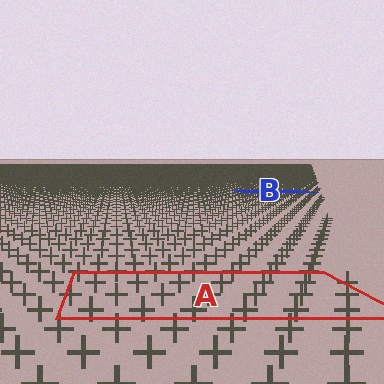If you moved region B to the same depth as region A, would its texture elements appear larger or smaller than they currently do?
They would appear larger. At a closer depth, the same texture elements are projected at a bigger on-screen size.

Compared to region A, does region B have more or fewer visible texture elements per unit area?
Region B has more texture elements per unit area — they are packed more densely because it is farther away.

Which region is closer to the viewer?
Region A is closer. The texture elements there are larger and more spread out.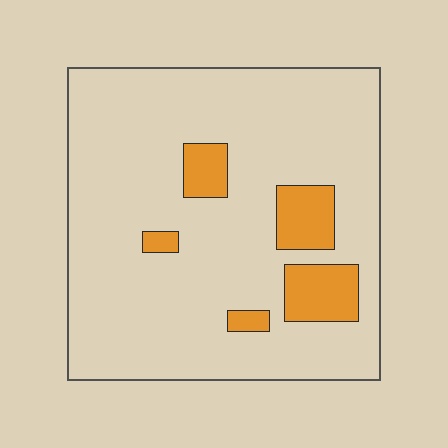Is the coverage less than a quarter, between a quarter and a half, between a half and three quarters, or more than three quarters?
Less than a quarter.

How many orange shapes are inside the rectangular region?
5.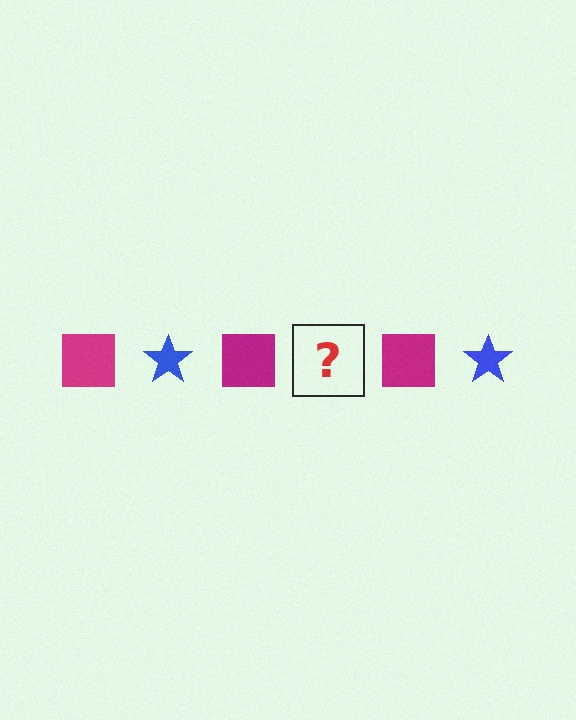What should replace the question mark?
The question mark should be replaced with a blue star.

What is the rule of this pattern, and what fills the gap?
The rule is that the pattern alternates between magenta square and blue star. The gap should be filled with a blue star.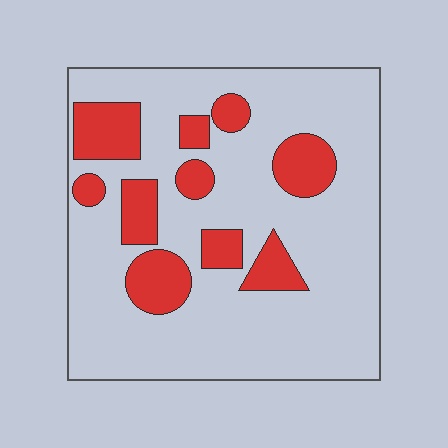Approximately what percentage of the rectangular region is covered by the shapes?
Approximately 20%.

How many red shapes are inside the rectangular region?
10.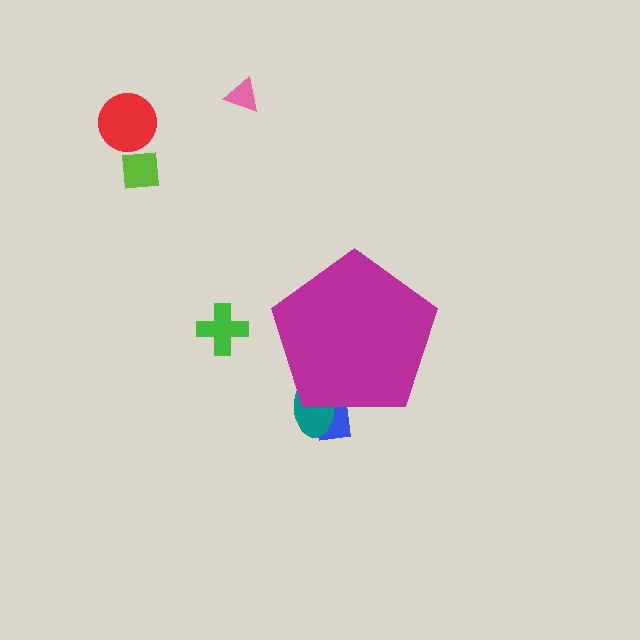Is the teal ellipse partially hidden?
Yes, the teal ellipse is partially hidden behind the magenta pentagon.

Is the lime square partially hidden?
No, the lime square is fully visible.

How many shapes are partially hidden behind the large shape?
2 shapes are partially hidden.